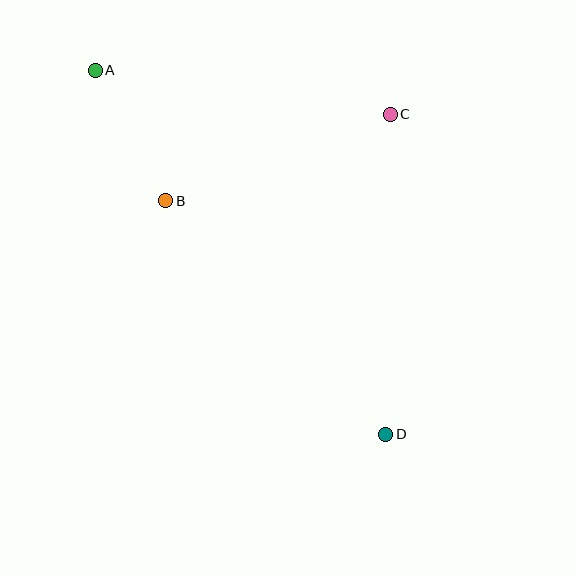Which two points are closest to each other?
Points A and B are closest to each other.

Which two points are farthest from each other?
Points A and D are farthest from each other.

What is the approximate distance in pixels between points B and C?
The distance between B and C is approximately 240 pixels.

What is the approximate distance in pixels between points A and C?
The distance between A and C is approximately 298 pixels.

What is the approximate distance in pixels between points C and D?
The distance between C and D is approximately 320 pixels.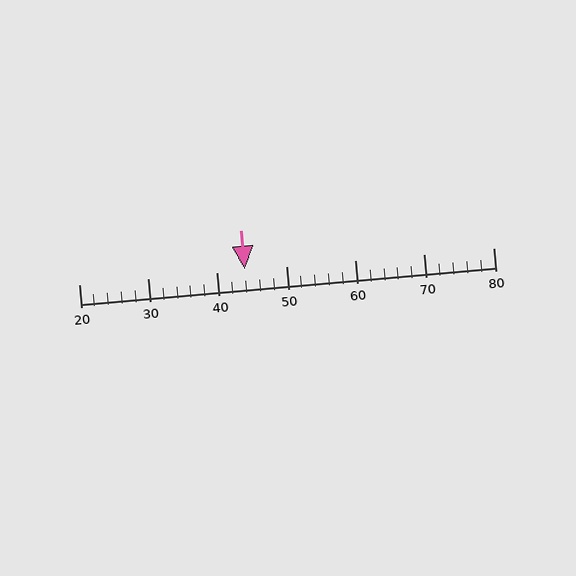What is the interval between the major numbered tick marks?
The major tick marks are spaced 10 units apart.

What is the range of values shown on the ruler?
The ruler shows values from 20 to 80.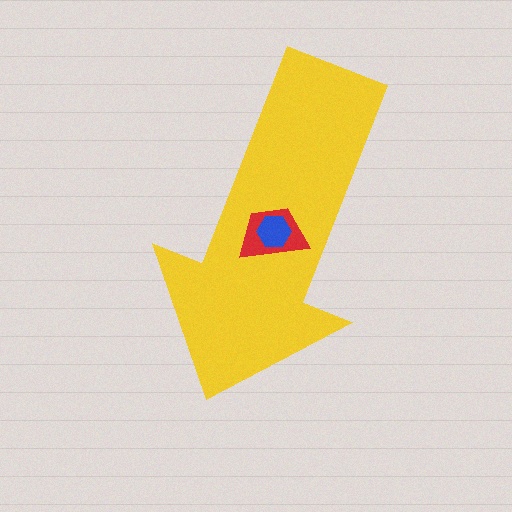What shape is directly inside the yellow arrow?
The red trapezoid.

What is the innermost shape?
The blue hexagon.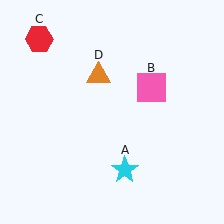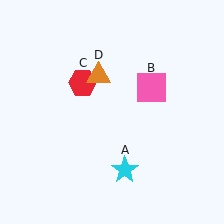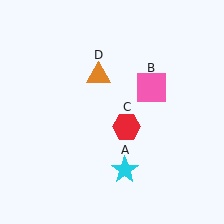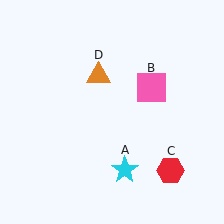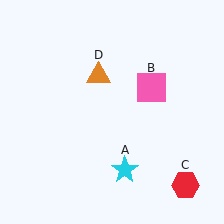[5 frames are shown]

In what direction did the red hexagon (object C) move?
The red hexagon (object C) moved down and to the right.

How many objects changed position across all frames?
1 object changed position: red hexagon (object C).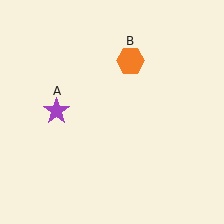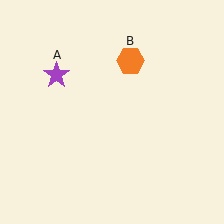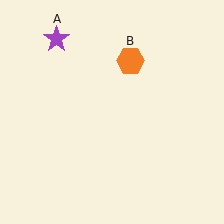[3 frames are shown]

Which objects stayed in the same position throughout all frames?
Orange hexagon (object B) remained stationary.